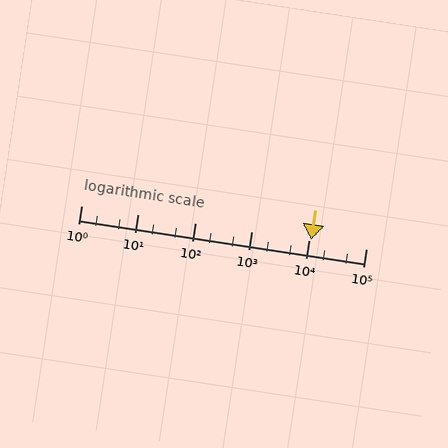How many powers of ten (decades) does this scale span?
The scale spans 5 decades, from 1 to 100000.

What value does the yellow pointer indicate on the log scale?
The pointer indicates approximately 11000.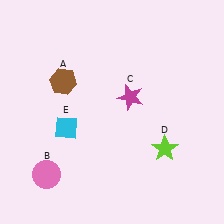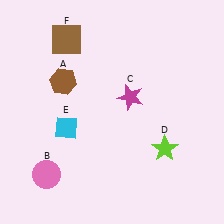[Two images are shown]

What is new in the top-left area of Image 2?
A brown square (F) was added in the top-left area of Image 2.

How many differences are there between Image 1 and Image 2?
There is 1 difference between the two images.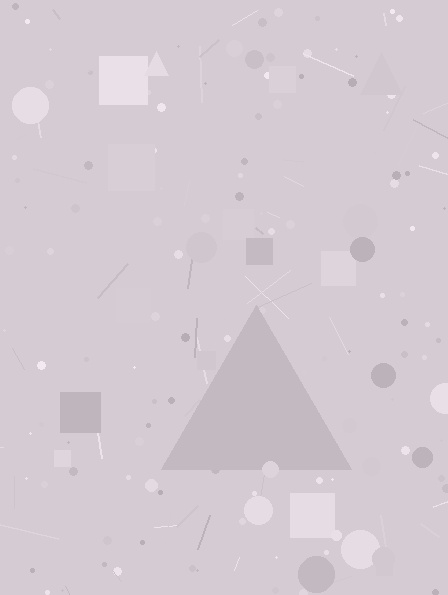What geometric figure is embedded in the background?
A triangle is embedded in the background.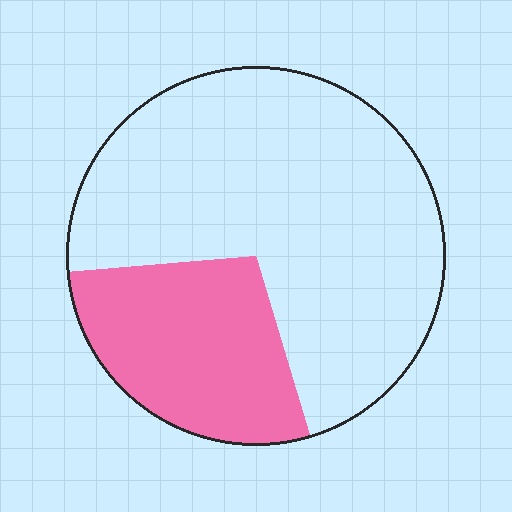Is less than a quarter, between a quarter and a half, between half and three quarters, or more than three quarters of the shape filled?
Between a quarter and a half.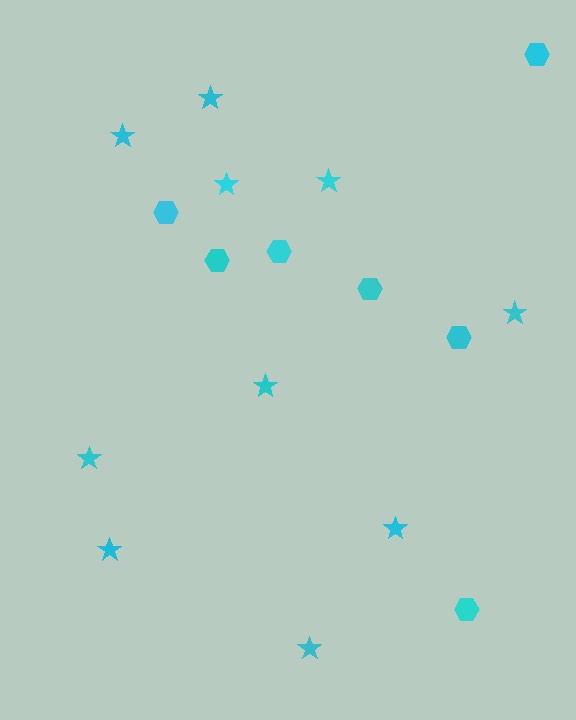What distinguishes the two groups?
There are 2 groups: one group of hexagons (7) and one group of stars (10).